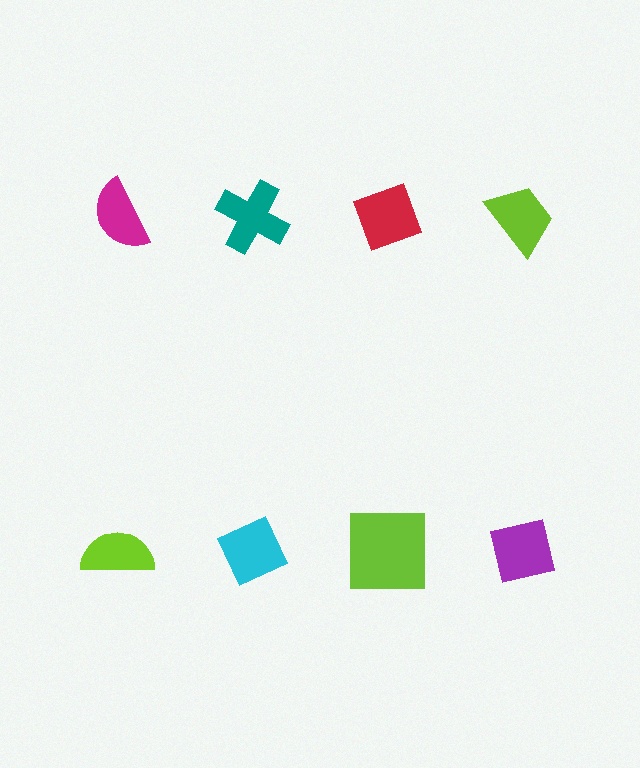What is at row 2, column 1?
A lime semicircle.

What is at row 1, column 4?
A lime trapezoid.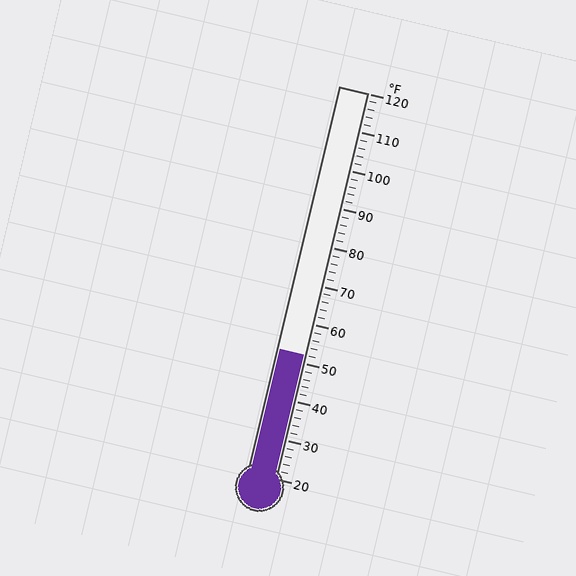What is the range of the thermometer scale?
The thermometer scale ranges from 20°F to 120°F.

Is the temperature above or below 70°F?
The temperature is below 70°F.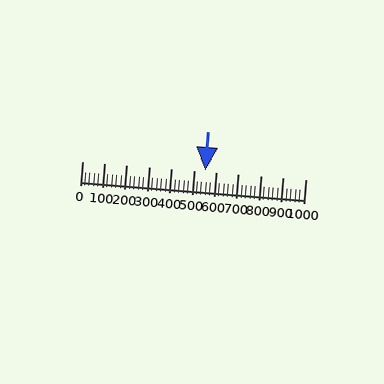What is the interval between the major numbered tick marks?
The major tick marks are spaced 100 units apart.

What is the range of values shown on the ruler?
The ruler shows values from 0 to 1000.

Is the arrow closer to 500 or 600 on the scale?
The arrow is closer to 600.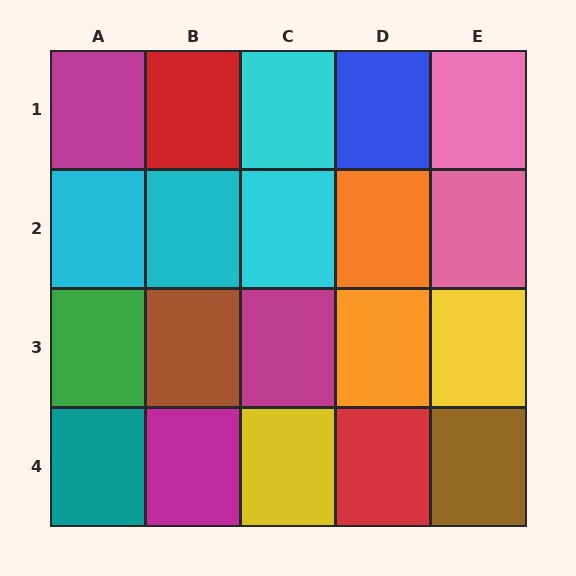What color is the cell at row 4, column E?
Brown.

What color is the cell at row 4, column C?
Yellow.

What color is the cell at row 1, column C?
Cyan.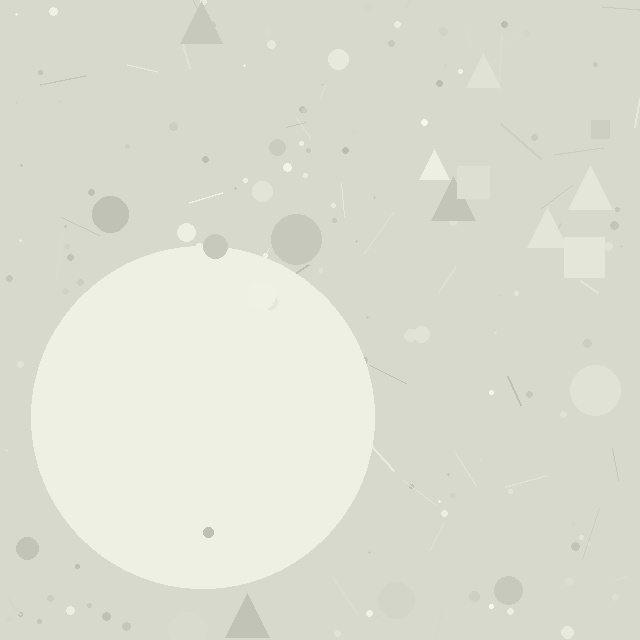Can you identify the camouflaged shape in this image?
The camouflaged shape is a circle.